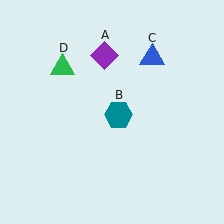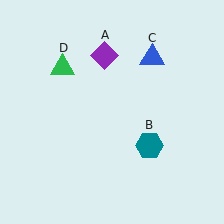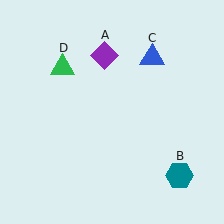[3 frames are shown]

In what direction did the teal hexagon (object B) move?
The teal hexagon (object B) moved down and to the right.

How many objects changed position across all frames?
1 object changed position: teal hexagon (object B).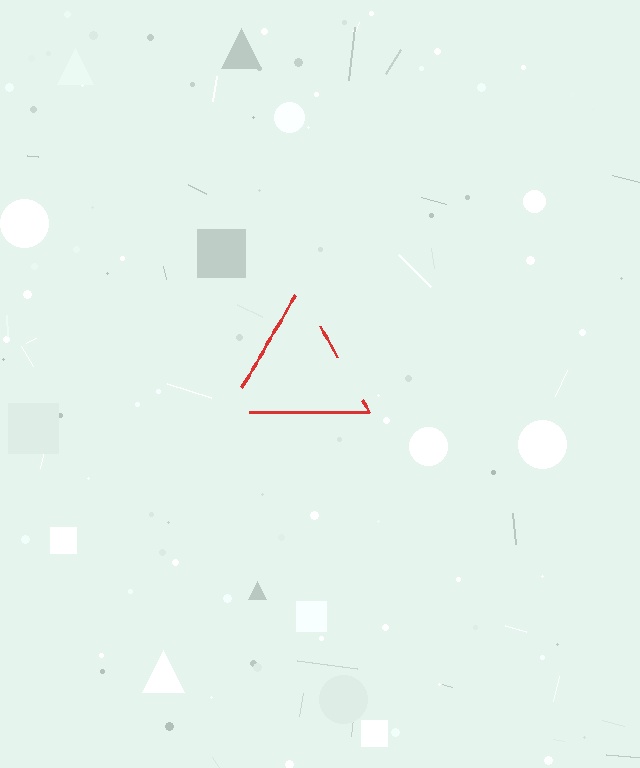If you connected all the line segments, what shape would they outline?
They would outline a triangle.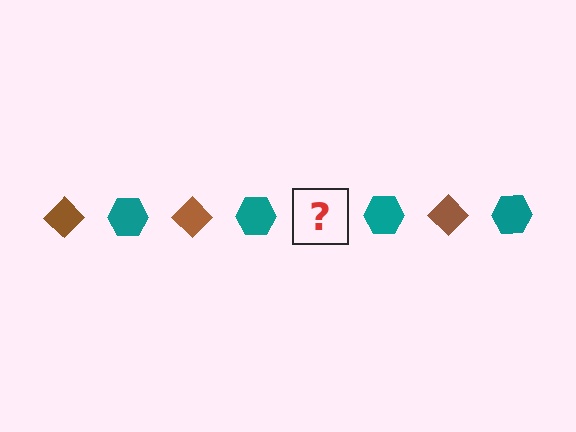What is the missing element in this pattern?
The missing element is a brown diamond.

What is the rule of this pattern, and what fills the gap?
The rule is that the pattern alternates between brown diamond and teal hexagon. The gap should be filled with a brown diamond.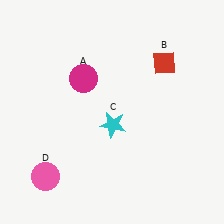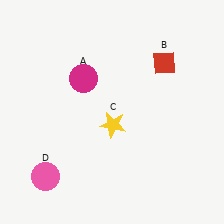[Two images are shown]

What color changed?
The star (C) changed from cyan in Image 1 to yellow in Image 2.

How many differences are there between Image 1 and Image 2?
There is 1 difference between the two images.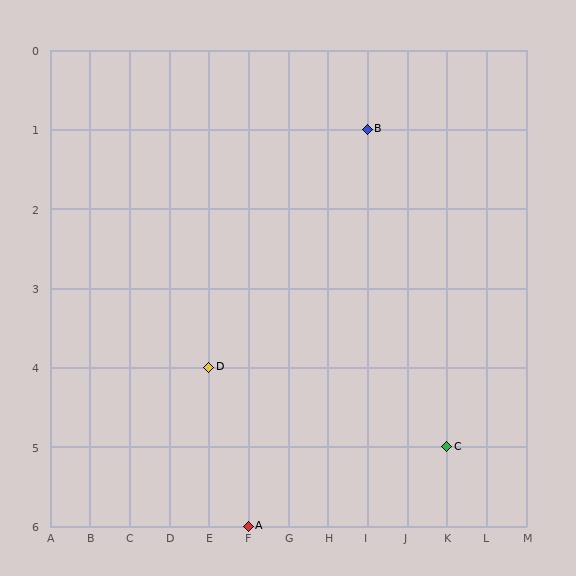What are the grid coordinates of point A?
Point A is at grid coordinates (F, 6).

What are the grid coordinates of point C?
Point C is at grid coordinates (K, 5).